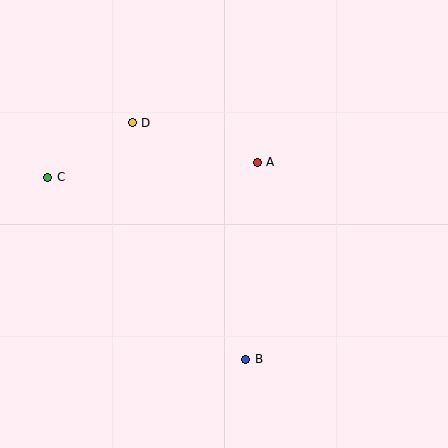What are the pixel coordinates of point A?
Point A is at (257, 162).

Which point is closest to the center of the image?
Point A at (257, 162) is closest to the center.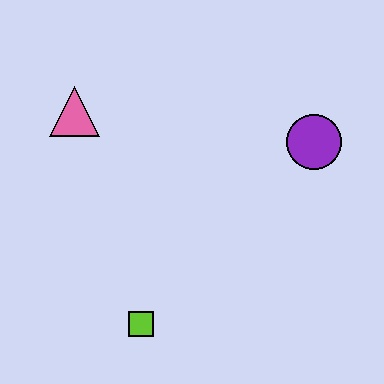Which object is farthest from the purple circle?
The lime square is farthest from the purple circle.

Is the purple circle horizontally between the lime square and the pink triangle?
No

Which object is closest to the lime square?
The pink triangle is closest to the lime square.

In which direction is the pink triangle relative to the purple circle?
The pink triangle is to the left of the purple circle.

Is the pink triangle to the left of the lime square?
Yes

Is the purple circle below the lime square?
No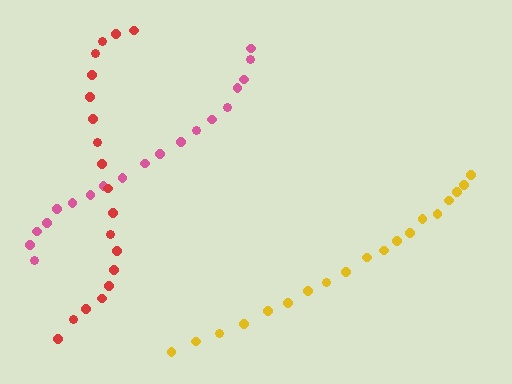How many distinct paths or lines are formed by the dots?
There are 3 distinct paths.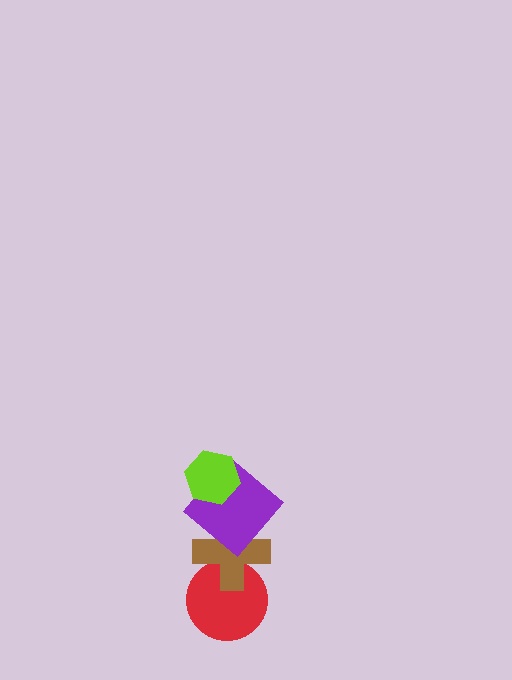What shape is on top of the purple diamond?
The lime hexagon is on top of the purple diamond.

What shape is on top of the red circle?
The brown cross is on top of the red circle.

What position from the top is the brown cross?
The brown cross is 3rd from the top.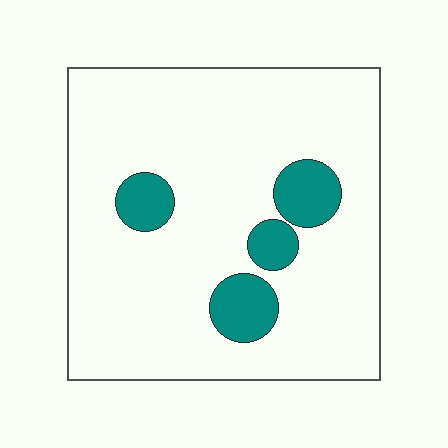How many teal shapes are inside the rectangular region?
4.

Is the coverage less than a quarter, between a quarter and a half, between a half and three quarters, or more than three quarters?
Less than a quarter.